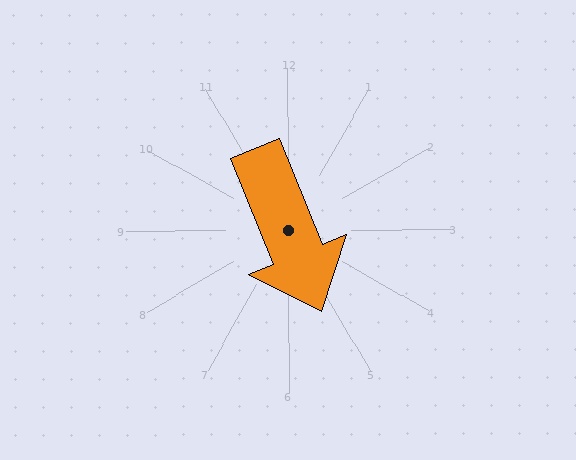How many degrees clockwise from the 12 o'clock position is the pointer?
Approximately 158 degrees.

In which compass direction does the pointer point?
South.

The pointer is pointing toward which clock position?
Roughly 5 o'clock.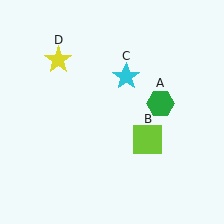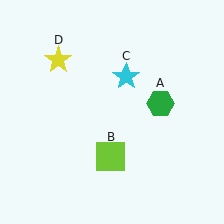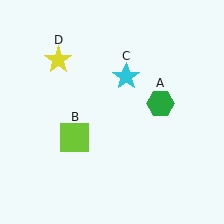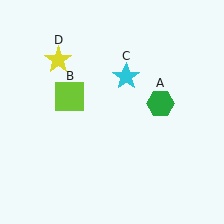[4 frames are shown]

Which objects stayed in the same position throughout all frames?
Green hexagon (object A) and cyan star (object C) and yellow star (object D) remained stationary.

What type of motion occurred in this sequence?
The lime square (object B) rotated clockwise around the center of the scene.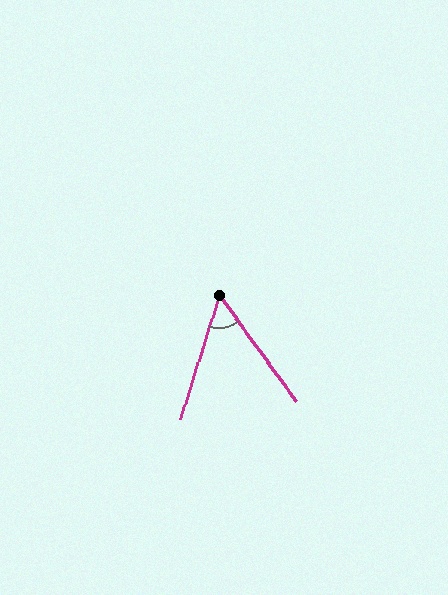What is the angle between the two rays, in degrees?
Approximately 53 degrees.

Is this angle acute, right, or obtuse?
It is acute.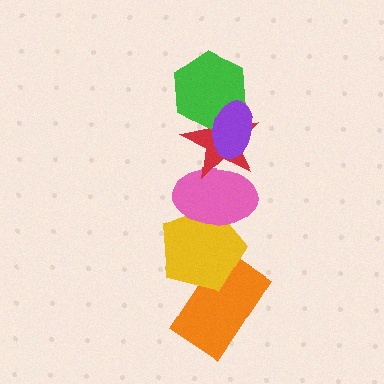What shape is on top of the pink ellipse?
The red star is on top of the pink ellipse.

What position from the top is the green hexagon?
The green hexagon is 2nd from the top.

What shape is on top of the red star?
The green hexagon is on top of the red star.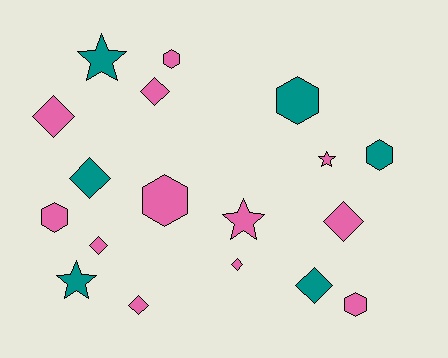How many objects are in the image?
There are 18 objects.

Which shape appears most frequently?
Diamond, with 8 objects.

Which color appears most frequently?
Pink, with 12 objects.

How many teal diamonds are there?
There are 2 teal diamonds.